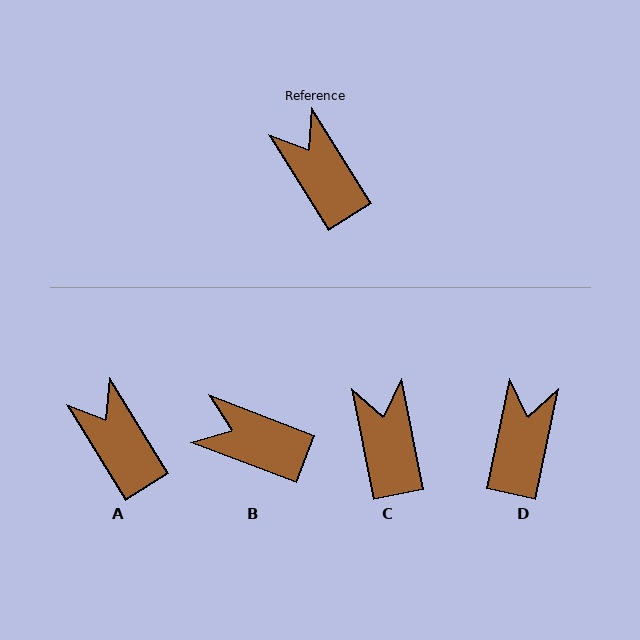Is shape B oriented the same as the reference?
No, it is off by about 37 degrees.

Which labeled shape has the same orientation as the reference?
A.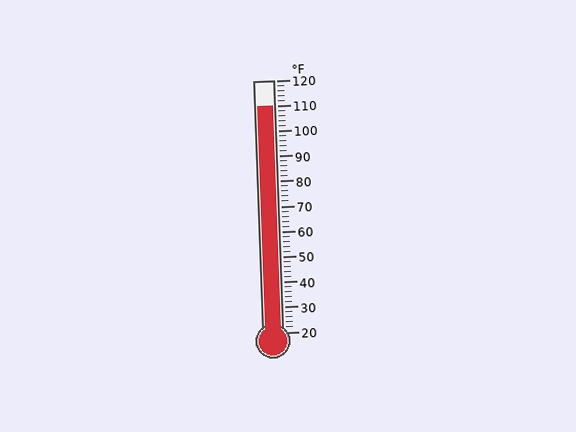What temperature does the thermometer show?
The thermometer shows approximately 110°F.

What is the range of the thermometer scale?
The thermometer scale ranges from 20°F to 120°F.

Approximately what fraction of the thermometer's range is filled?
The thermometer is filled to approximately 90% of its range.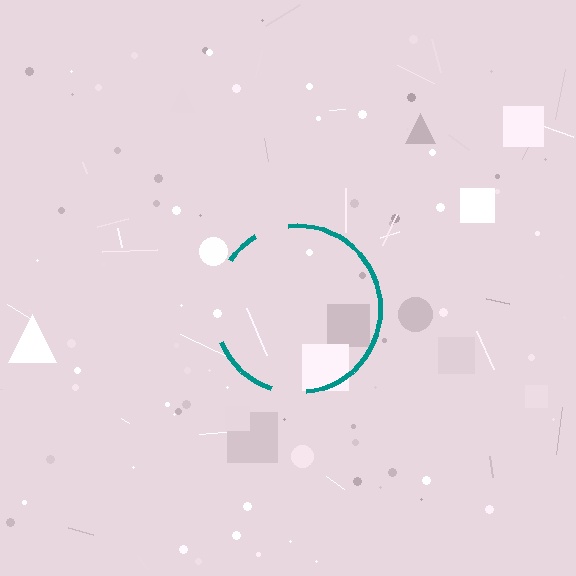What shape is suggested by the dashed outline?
The dashed outline suggests a circle.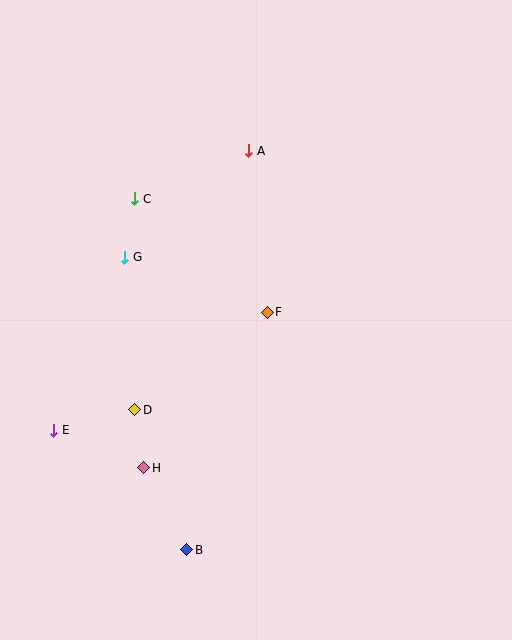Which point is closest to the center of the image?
Point F at (267, 312) is closest to the center.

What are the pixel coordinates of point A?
Point A is at (249, 151).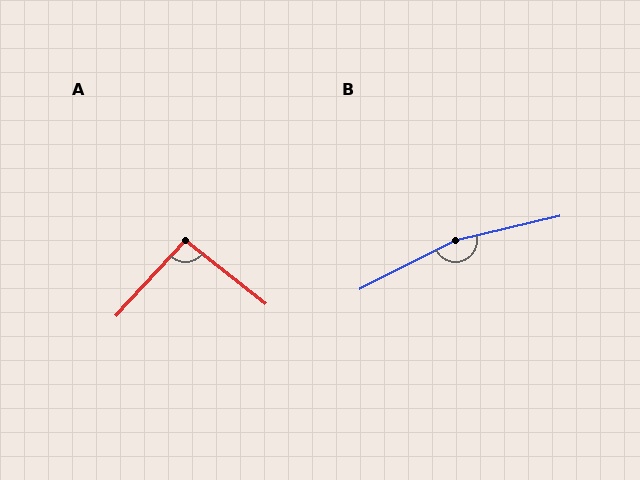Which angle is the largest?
B, at approximately 166 degrees.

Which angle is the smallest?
A, at approximately 94 degrees.